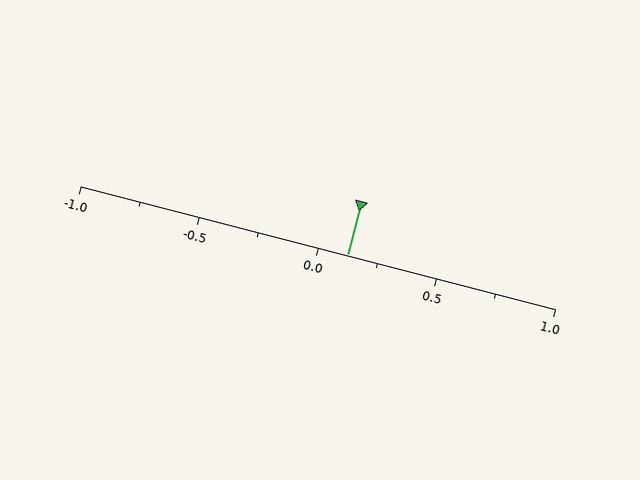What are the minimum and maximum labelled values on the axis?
The axis runs from -1.0 to 1.0.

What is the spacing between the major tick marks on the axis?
The major ticks are spaced 0.5 apart.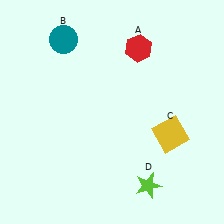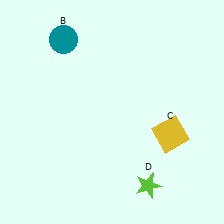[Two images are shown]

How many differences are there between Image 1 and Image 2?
There is 1 difference between the two images.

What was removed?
The red hexagon (A) was removed in Image 2.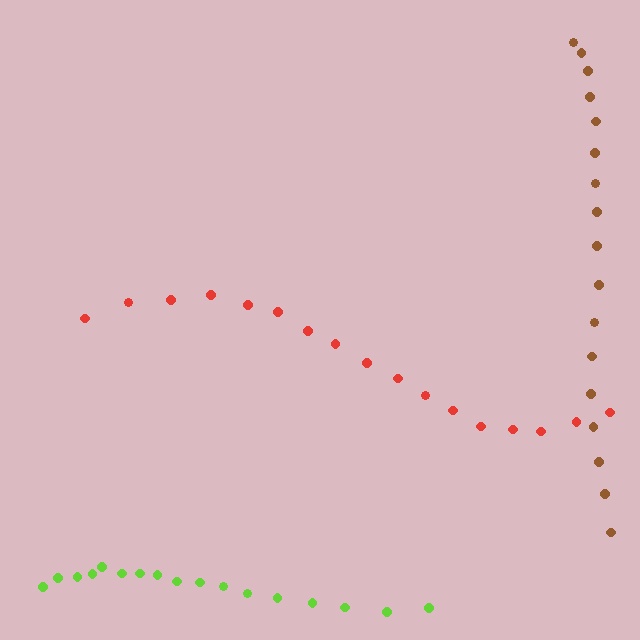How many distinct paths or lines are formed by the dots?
There are 3 distinct paths.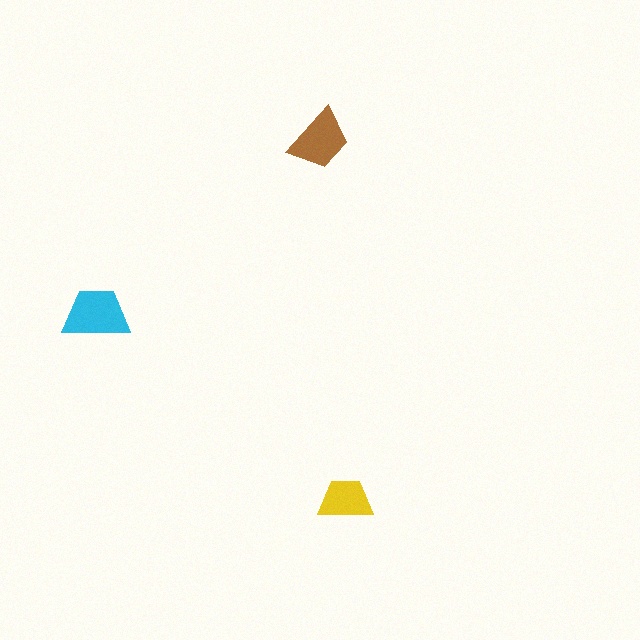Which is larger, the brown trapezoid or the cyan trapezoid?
The cyan one.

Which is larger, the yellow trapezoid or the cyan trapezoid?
The cyan one.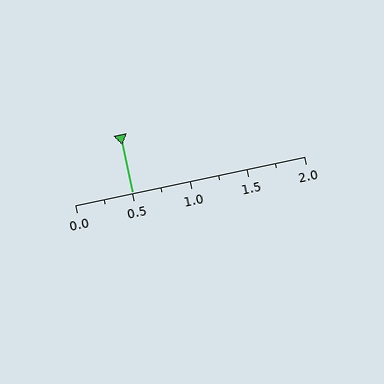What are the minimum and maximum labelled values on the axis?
The axis runs from 0.0 to 2.0.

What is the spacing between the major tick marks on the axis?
The major ticks are spaced 0.5 apart.